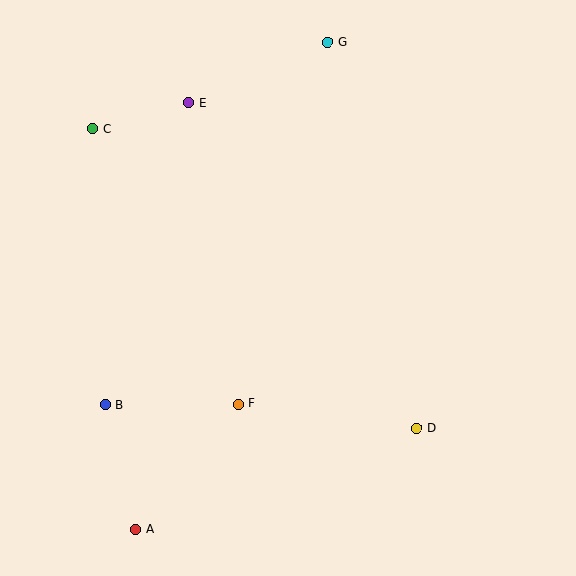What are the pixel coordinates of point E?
Point E is at (189, 103).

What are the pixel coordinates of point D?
Point D is at (416, 428).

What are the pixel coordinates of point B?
Point B is at (106, 405).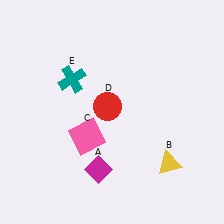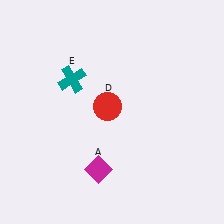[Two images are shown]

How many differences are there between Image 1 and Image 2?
There are 2 differences between the two images.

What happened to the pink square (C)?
The pink square (C) was removed in Image 2. It was in the bottom-left area of Image 1.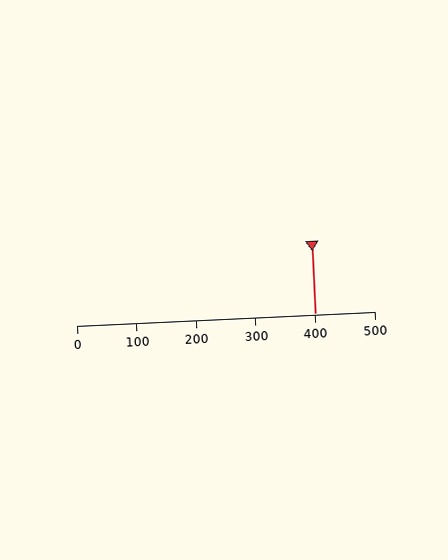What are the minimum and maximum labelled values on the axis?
The axis runs from 0 to 500.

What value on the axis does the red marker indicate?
The marker indicates approximately 400.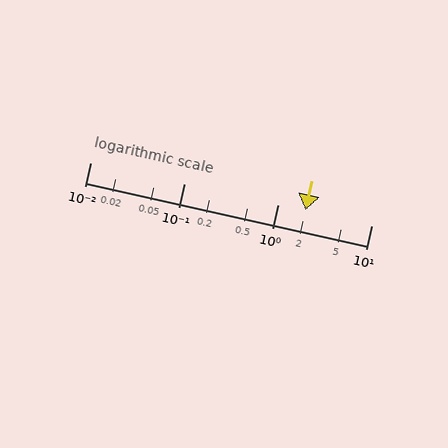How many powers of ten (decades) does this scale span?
The scale spans 3 decades, from 0.01 to 10.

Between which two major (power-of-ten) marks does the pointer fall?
The pointer is between 1 and 10.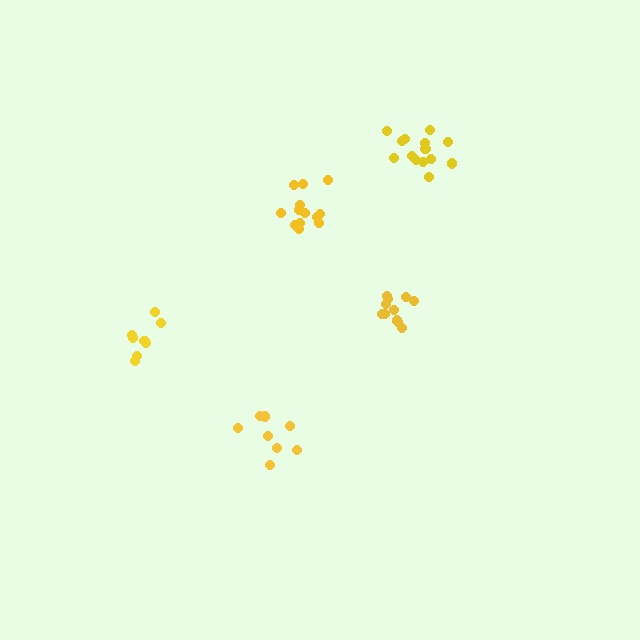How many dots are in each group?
Group 1: 14 dots, Group 2: 8 dots, Group 3: 14 dots, Group 4: 8 dots, Group 5: 11 dots (55 total).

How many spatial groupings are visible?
There are 5 spatial groupings.